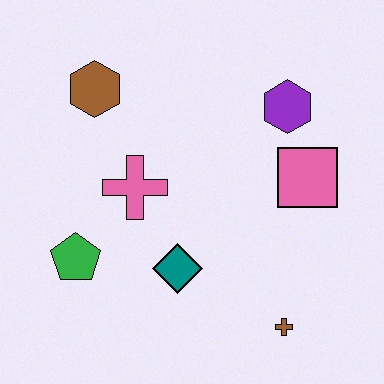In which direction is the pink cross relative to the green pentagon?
The pink cross is above the green pentagon.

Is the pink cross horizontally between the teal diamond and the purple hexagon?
No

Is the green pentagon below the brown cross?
No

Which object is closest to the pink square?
The purple hexagon is closest to the pink square.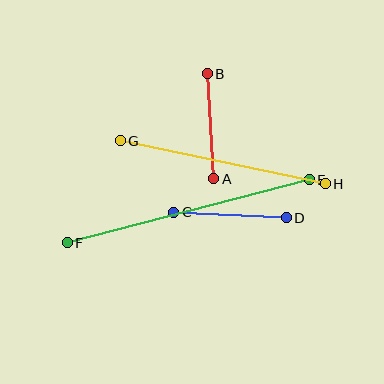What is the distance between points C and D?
The distance is approximately 113 pixels.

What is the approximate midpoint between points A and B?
The midpoint is at approximately (210, 126) pixels.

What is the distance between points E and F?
The distance is approximately 250 pixels.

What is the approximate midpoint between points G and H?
The midpoint is at approximately (223, 162) pixels.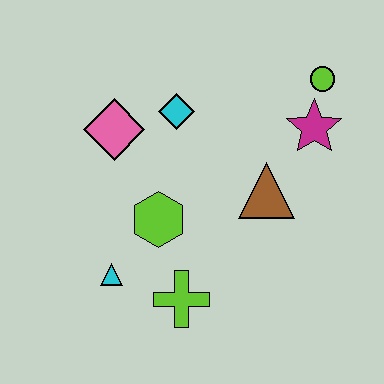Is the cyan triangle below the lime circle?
Yes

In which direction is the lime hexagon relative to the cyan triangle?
The lime hexagon is above the cyan triangle.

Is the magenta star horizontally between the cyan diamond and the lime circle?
Yes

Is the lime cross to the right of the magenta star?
No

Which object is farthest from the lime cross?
The lime circle is farthest from the lime cross.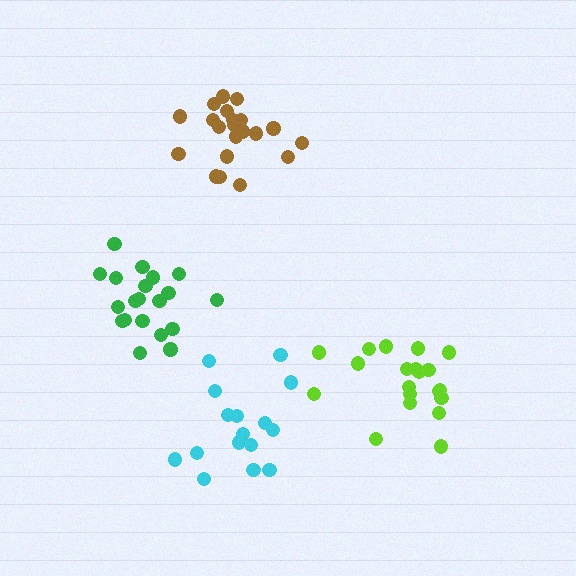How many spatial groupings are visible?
There are 4 spatial groupings.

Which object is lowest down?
The cyan cluster is bottommost.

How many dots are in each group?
Group 1: 20 dots, Group 2: 21 dots, Group 3: 21 dots, Group 4: 16 dots (78 total).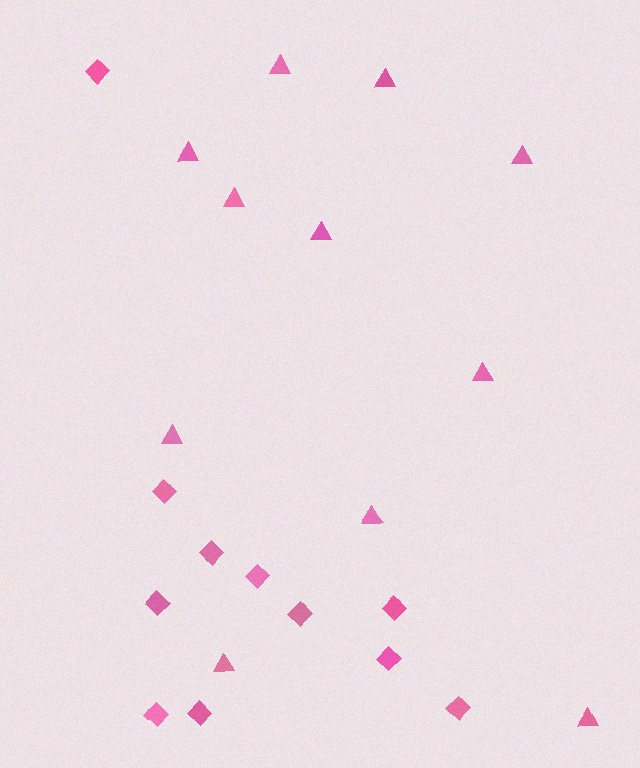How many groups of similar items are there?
There are 2 groups: one group of triangles (11) and one group of diamonds (11).